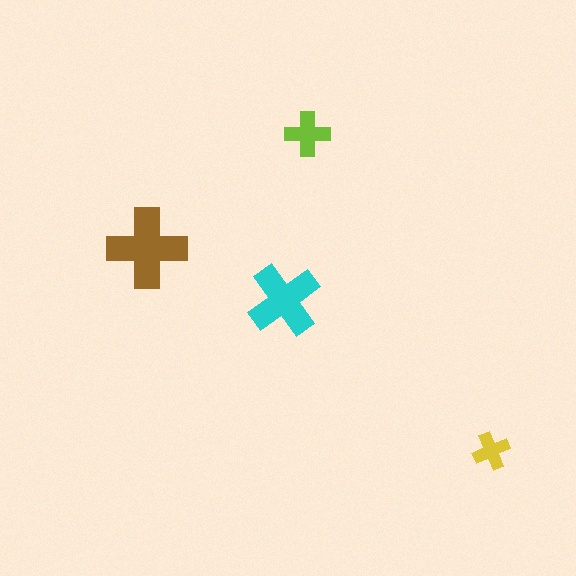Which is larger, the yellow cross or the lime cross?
The lime one.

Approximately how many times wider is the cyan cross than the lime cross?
About 1.5 times wider.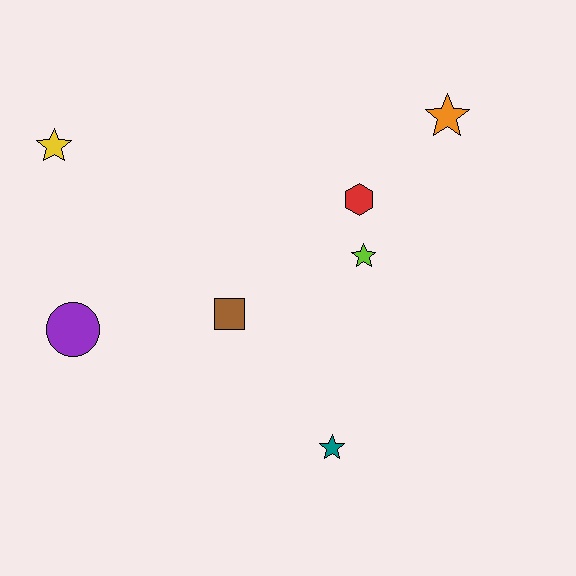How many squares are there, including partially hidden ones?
There is 1 square.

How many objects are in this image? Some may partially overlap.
There are 7 objects.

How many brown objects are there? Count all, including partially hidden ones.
There is 1 brown object.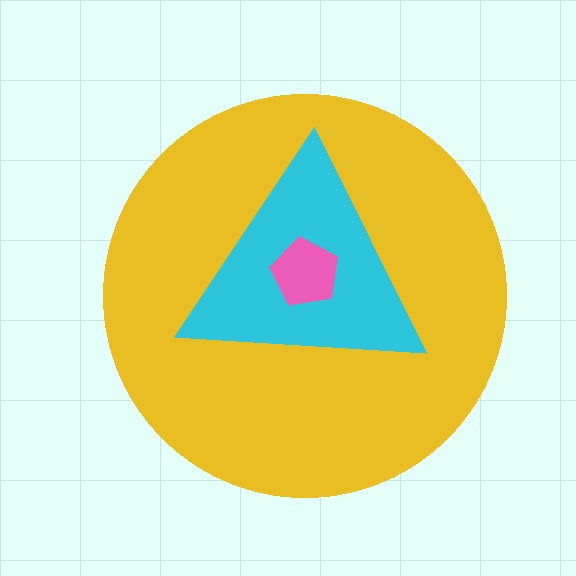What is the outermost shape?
The yellow circle.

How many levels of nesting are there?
3.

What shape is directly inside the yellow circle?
The cyan triangle.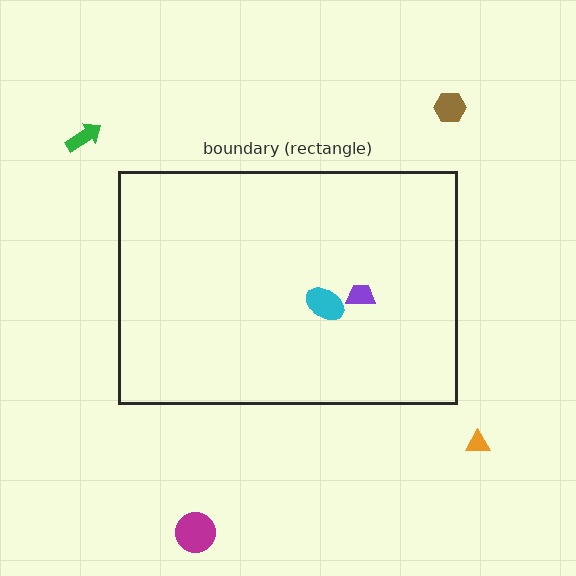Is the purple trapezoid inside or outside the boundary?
Inside.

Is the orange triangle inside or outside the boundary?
Outside.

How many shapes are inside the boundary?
2 inside, 4 outside.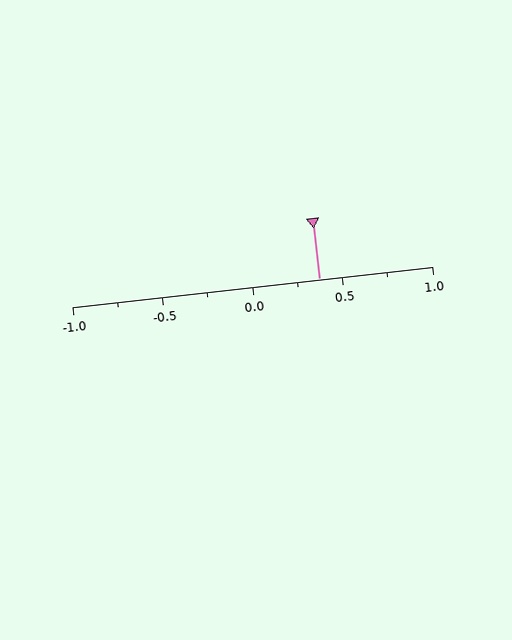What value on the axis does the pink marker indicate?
The marker indicates approximately 0.38.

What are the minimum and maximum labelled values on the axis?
The axis runs from -1.0 to 1.0.